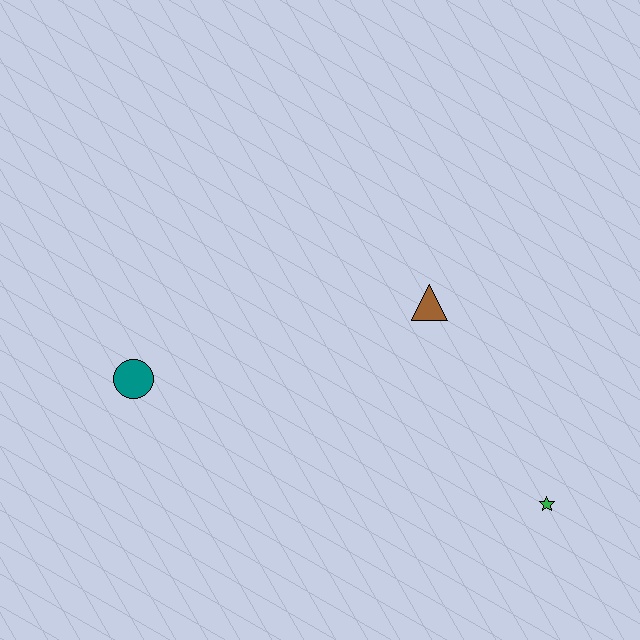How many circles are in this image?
There is 1 circle.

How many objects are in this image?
There are 3 objects.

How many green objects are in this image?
There is 1 green object.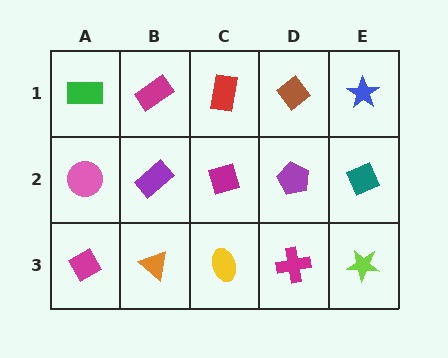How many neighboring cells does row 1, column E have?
2.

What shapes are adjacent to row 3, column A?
A pink circle (row 2, column A), an orange triangle (row 3, column B).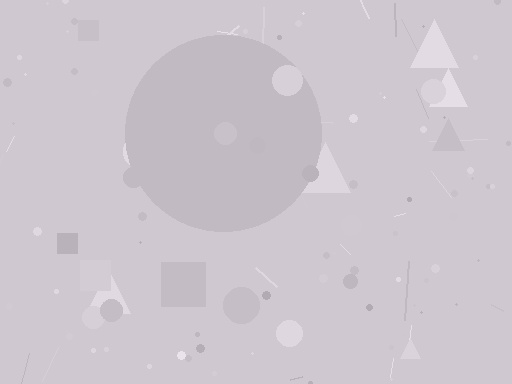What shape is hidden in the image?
A circle is hidden in the image.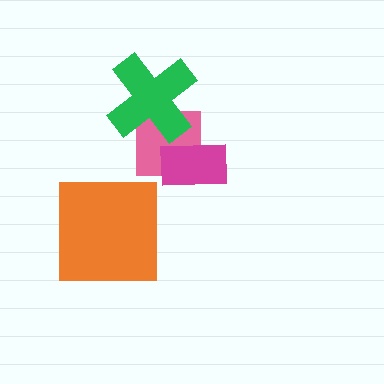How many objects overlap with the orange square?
0 objects overlap with the orange square.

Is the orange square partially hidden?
No, no other shape covers it.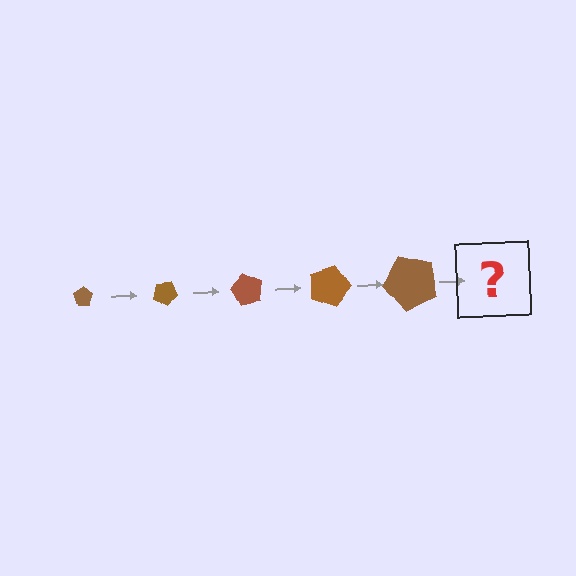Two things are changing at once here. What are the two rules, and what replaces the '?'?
The two rules are that the pentagon grows larger each step and it rotates 30 degrees each step. The '?' should be a pentagon, larger than the previous one and rotated 150 degrees from the start.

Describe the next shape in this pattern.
It should be a pentagon, larger than the previous one and rotated 150 degrees from the start.